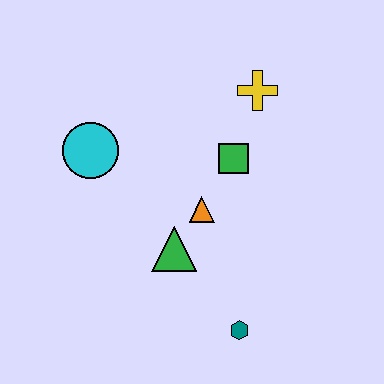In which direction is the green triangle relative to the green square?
The green triangle is below the green square.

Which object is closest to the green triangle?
The orange triangle is closest to the green triangle.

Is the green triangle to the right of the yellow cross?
No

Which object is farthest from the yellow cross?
The teal hexagon is farthest from the yellow cross.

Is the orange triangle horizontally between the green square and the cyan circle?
Yes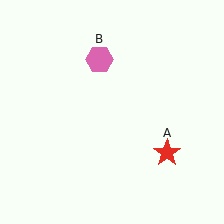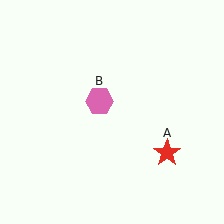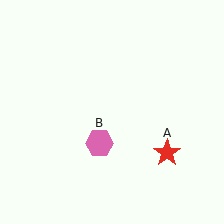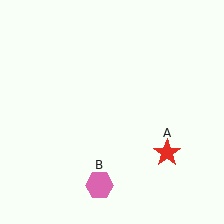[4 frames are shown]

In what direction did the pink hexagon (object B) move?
The pink hexagon (object B) moved down.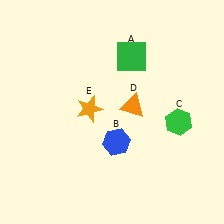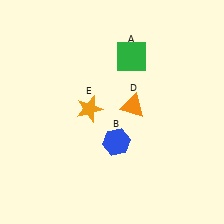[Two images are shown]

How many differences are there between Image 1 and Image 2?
There is 1 difference between the two images.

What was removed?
The green hexagon (C) was removed in Image 2.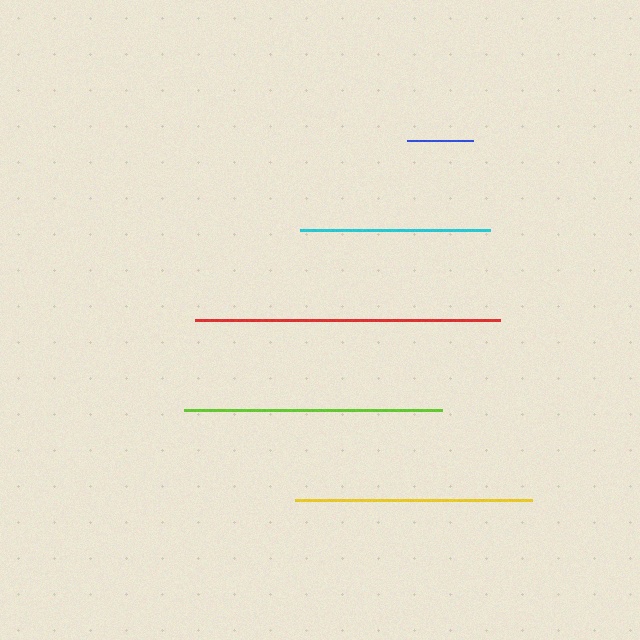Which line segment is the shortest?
The blue line is the shortest at approximately 66 pixels.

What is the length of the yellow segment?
The yellow segment is approximately 237 pixels long.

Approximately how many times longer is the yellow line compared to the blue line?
The yellow line is approximately 3.6 times the length of the blue line.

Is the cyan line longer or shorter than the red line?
The red line is longer than the cyan line.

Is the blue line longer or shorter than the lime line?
The lime line is longer than the blue line.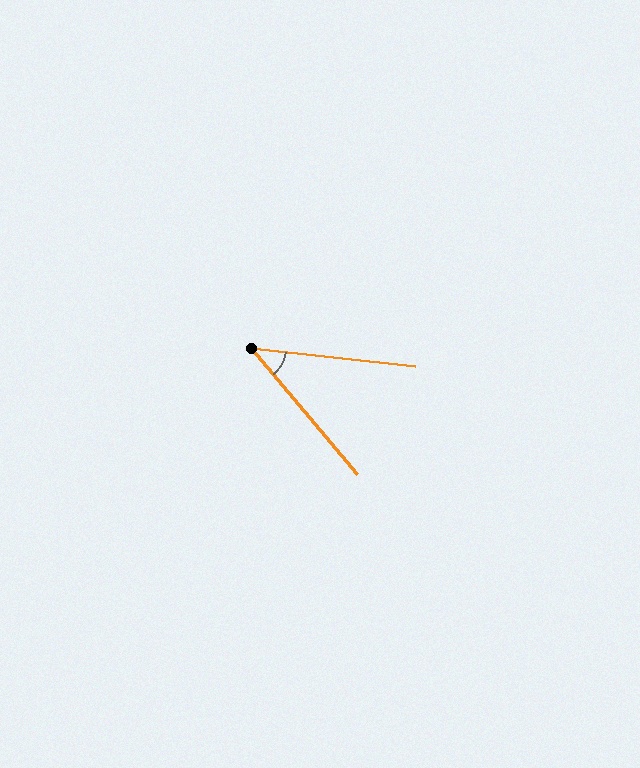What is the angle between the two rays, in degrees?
Approximately 44 degrees.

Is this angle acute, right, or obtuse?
It is acute.